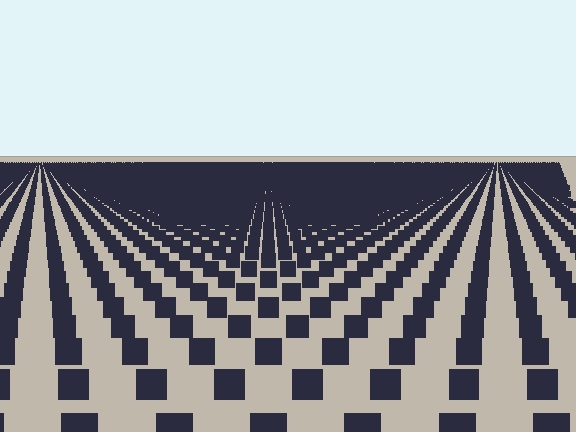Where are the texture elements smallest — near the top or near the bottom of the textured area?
Near the top.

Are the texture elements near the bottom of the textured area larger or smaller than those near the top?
Larger. Near the bottom, elements are closer to the viewer and appear at a bigger on-screen size.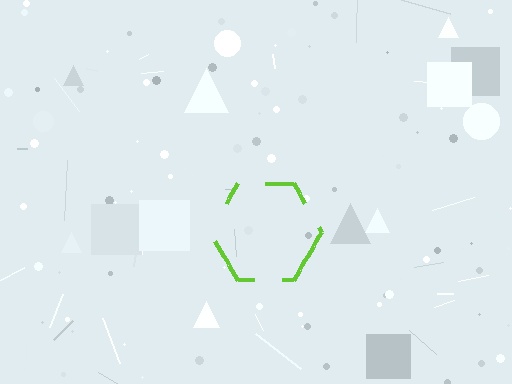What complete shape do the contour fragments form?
The contour fragments form a hexagon.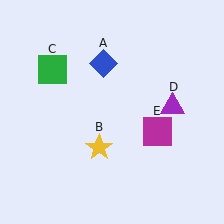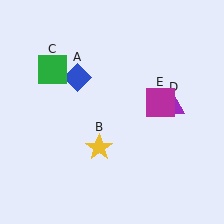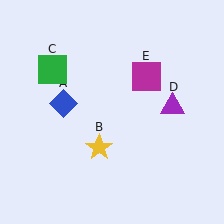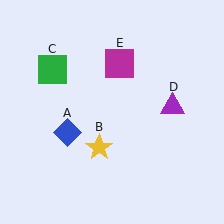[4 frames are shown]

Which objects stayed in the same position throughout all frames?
Yellow star (object B) and green square (object C) and purple triangle (object D) remained stationary.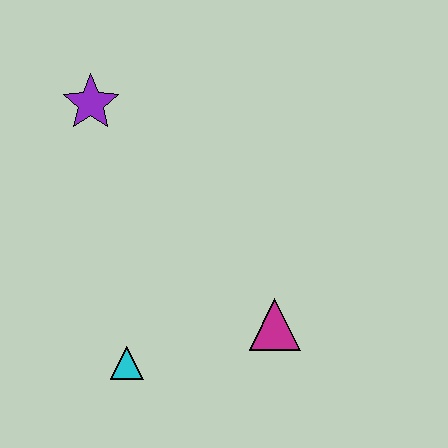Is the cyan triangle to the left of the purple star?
No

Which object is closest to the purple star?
The cyan triangle is closest to the purple star.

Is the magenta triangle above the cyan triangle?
Yes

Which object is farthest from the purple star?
The magenta triangle is farthest from the purple star.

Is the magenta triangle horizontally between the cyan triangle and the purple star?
No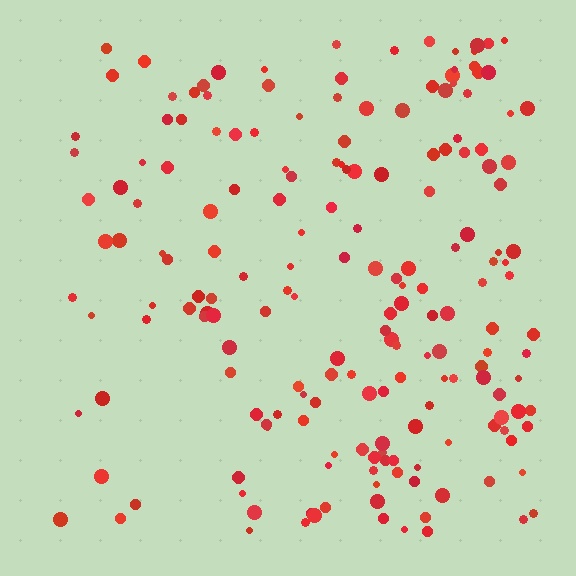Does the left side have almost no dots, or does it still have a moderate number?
Still a moderate number, just noticeably fewer than the right.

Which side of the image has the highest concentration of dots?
The right.